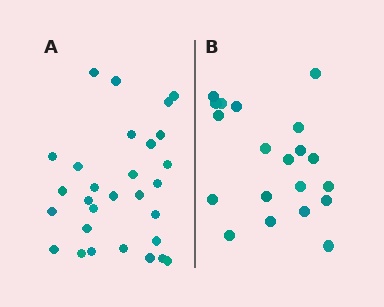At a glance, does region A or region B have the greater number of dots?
Region A (the left region) has more dots.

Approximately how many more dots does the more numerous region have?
Region A has roughly 8 or so more dots than region B.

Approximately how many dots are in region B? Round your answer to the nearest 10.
About 20 dots.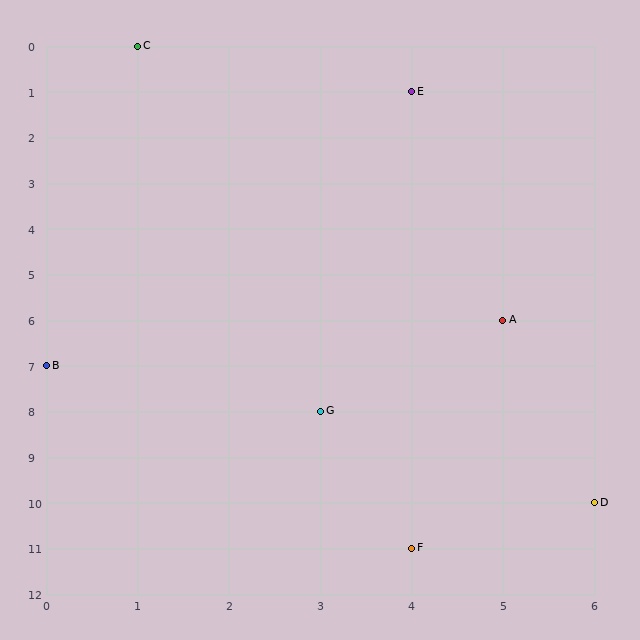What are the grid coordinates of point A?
Point A is at grid coordinates (5, 6).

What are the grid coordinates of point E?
Point E is at grid coordinates (4, 1).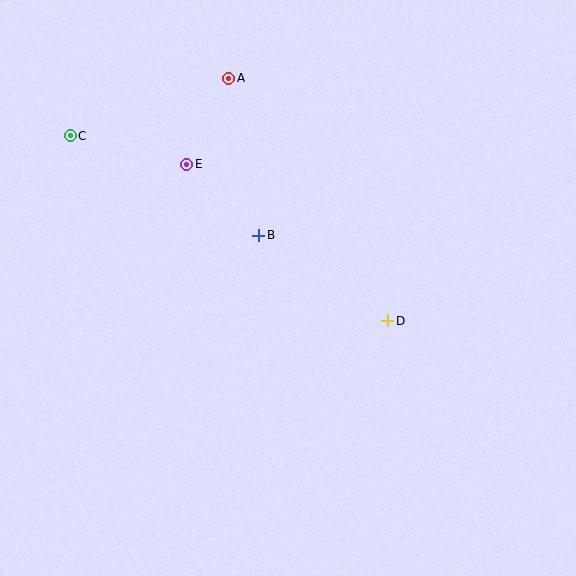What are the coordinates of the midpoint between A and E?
The midpoint between A and E is at (208, 121).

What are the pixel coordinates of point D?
Point D is at (388, 321).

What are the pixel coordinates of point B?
Point B is at (259, 235).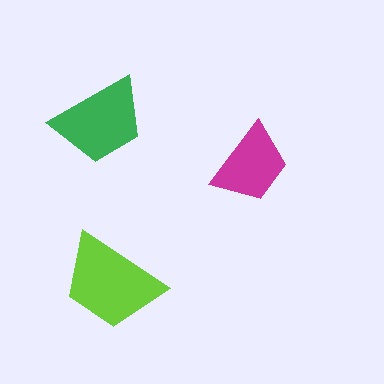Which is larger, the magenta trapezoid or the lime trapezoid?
The lime one.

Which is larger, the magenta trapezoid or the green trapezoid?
The green one.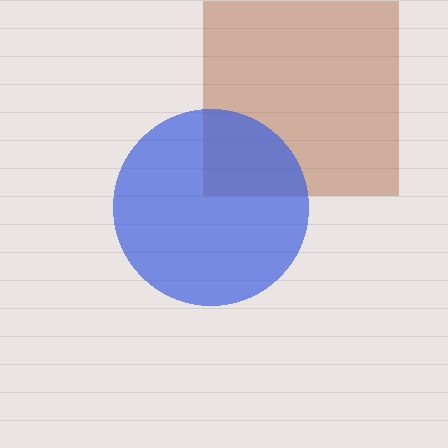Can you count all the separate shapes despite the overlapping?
Yes, there are 2 separate shapes.